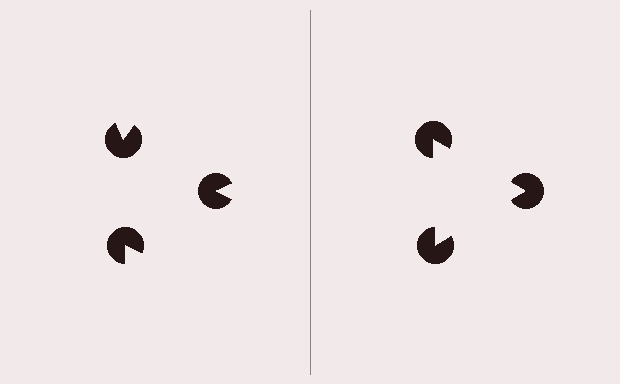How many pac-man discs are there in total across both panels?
6 — 3 on each side.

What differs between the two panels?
The pac-man discs are positioned identically on both sides; only the wedge orientations differ. On the right they align to a triangle; on the left they are misaligned.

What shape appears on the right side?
An illusory triangle.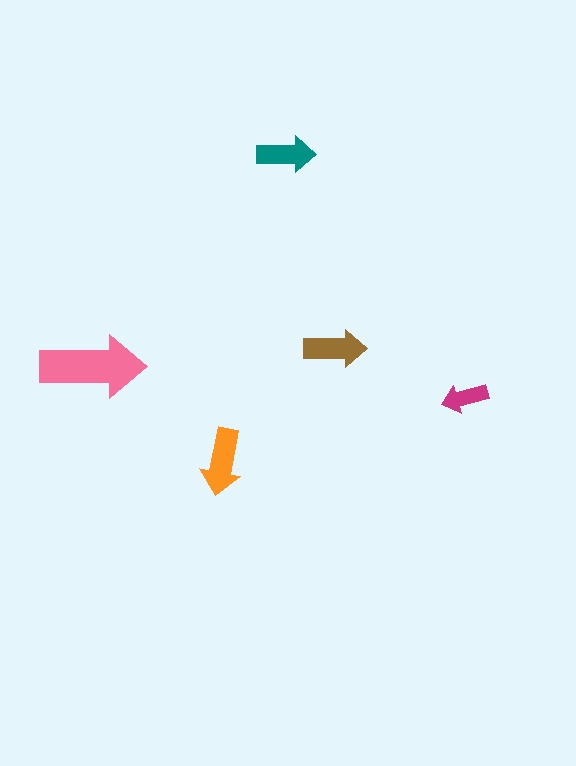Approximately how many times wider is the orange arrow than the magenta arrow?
About 1.5 times wider.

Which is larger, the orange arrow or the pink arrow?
The pink one.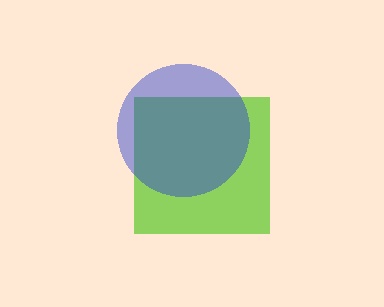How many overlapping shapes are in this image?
There are 2 overlapping shapes in the image.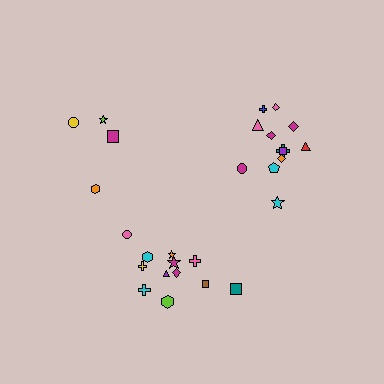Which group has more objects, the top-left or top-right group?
The top-right group.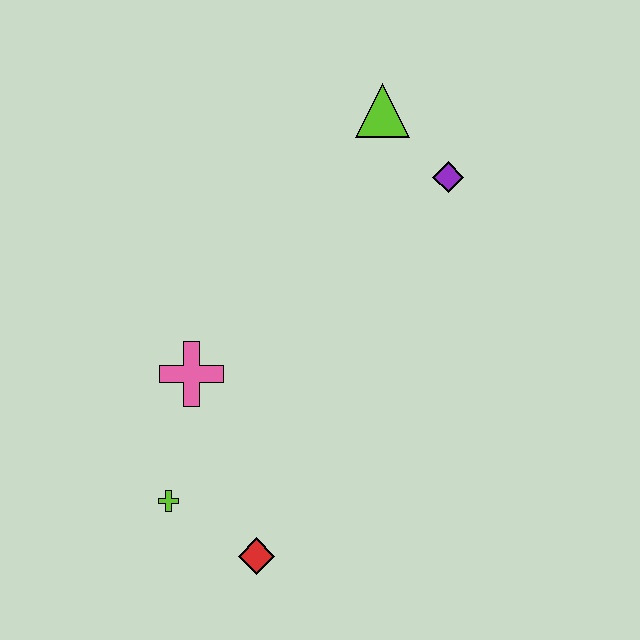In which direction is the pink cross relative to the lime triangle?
The pink cross is below the lime triangle.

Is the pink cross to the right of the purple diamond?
No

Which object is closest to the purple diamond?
The lime triangle is closest to the purple diamond.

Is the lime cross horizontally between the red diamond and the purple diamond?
No